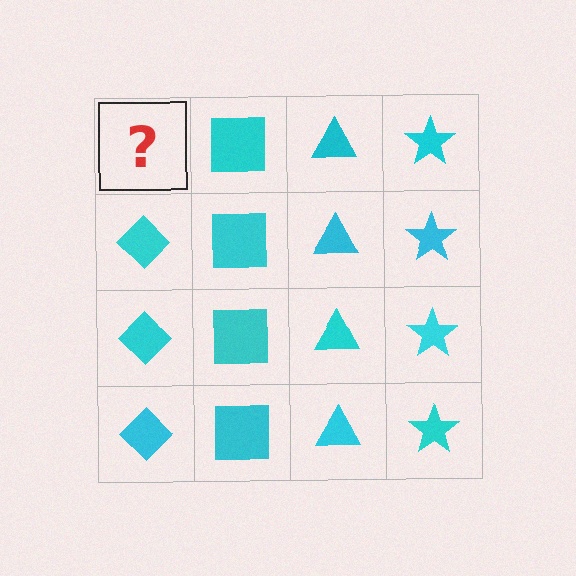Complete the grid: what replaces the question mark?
The question mark should be replaced with a cyan diamond.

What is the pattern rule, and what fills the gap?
The rule is that each column has a consistent shape. The gap should be filled with a cyan diamond.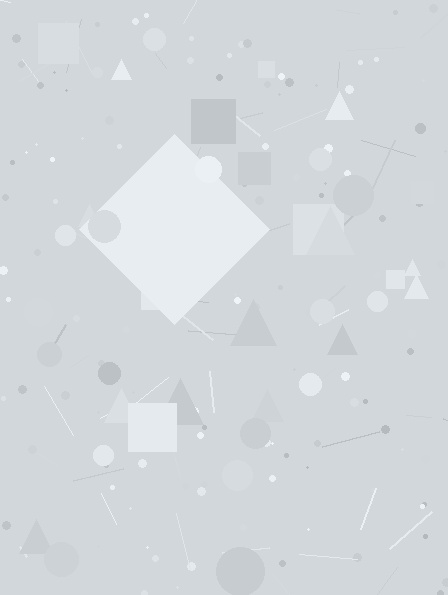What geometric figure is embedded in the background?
A diamond is embedded in the background.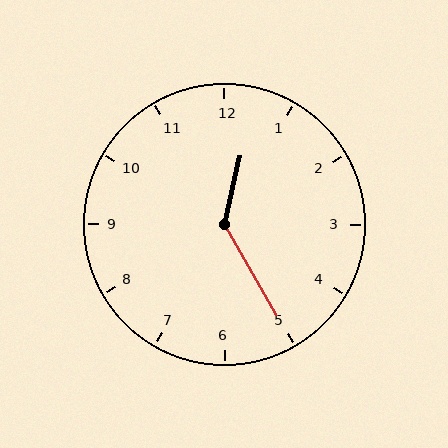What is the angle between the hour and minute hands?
Approximately 138 degrees.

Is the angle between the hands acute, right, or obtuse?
It is obtuse.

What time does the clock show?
12:25.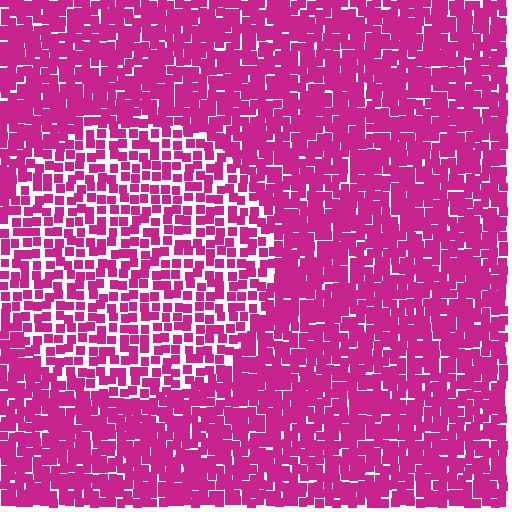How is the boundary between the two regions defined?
The boundary is defined by a change in element density (approximately 1.7x ratio). All elements are the same color, size, and shape.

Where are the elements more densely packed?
The elements are more densely packed outside the circle boundary.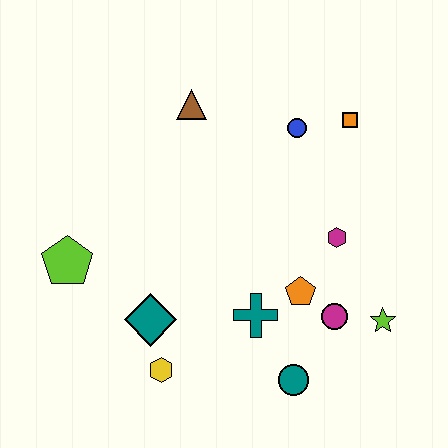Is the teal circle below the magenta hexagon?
Yes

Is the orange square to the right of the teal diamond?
Yes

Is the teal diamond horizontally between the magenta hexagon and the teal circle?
No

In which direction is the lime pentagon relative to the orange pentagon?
The lime pentagon is to the left of the orange pentagon.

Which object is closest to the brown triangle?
The blue circle is closest to the brown triangle.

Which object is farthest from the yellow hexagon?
The orange square is farthest from the yellow hexagon.